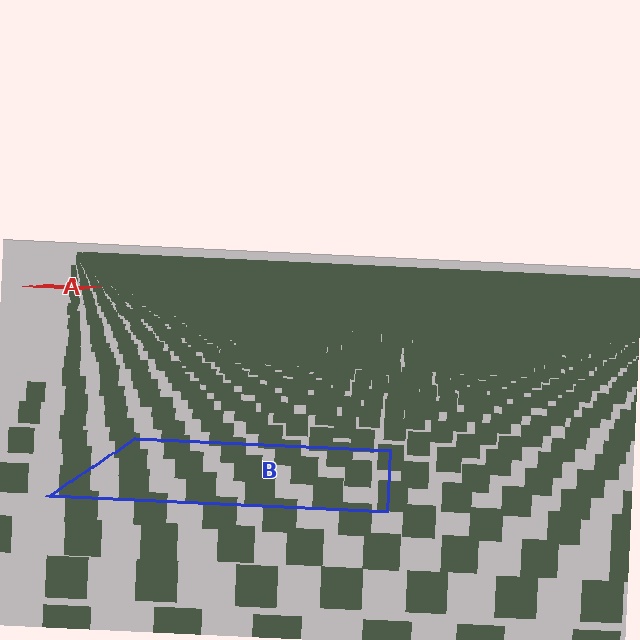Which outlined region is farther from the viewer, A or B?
Region A is farther from the viewer — the texture elements inside it appear smaller and more densely packed.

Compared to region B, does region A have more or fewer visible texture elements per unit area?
Region A has more texture elements per unit area — they are packed more densely because it is farther away.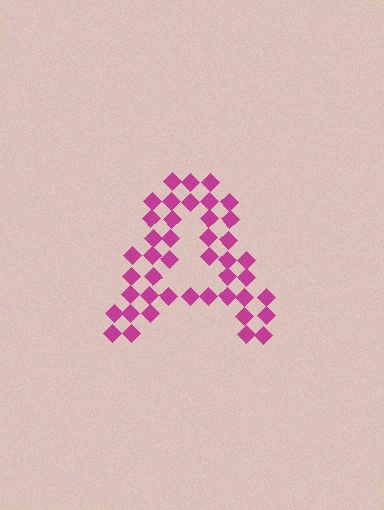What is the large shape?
The large shape is the letter A.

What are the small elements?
The small elements are diamonds.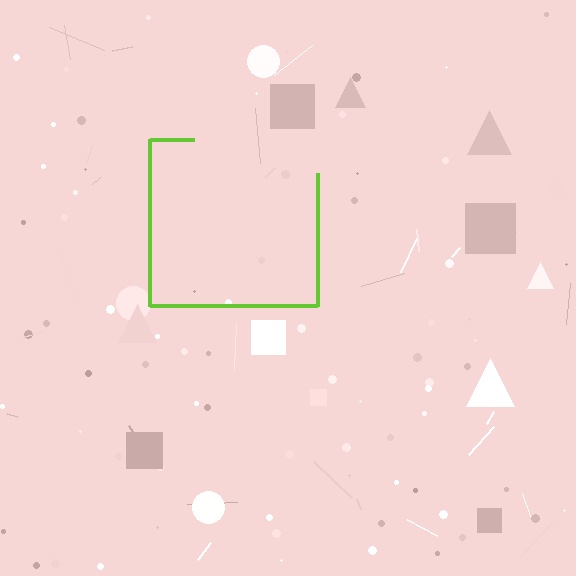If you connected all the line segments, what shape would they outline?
They would outline a square.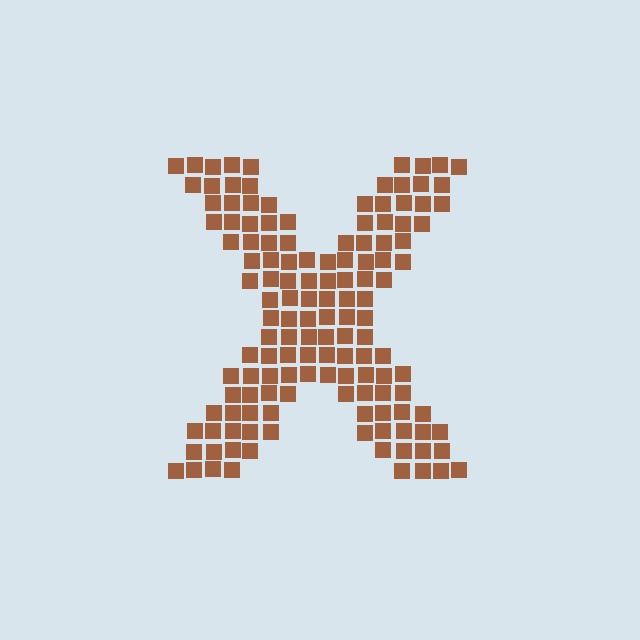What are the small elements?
The small elements are squares.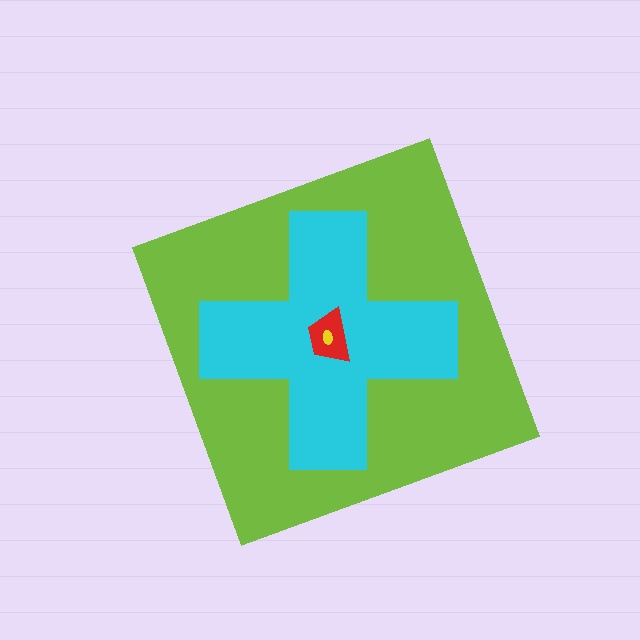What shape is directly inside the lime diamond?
The cyan cross.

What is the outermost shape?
The lime diamond.